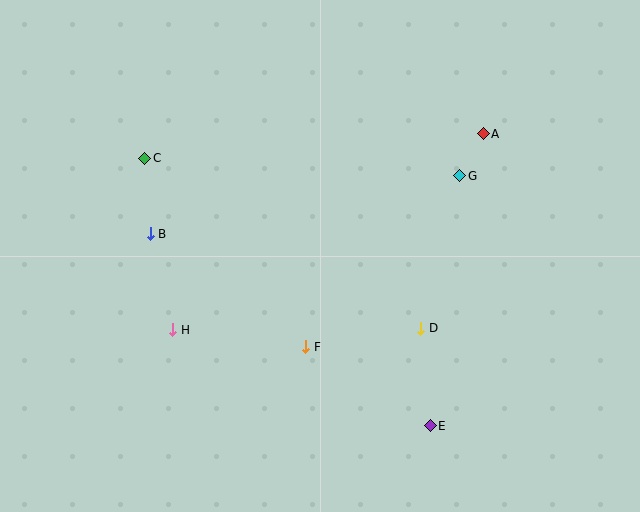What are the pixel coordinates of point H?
Point H is at (173, 330).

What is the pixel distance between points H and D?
The distance between H and D is 248 pixels.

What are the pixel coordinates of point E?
Point E is at (430, 426).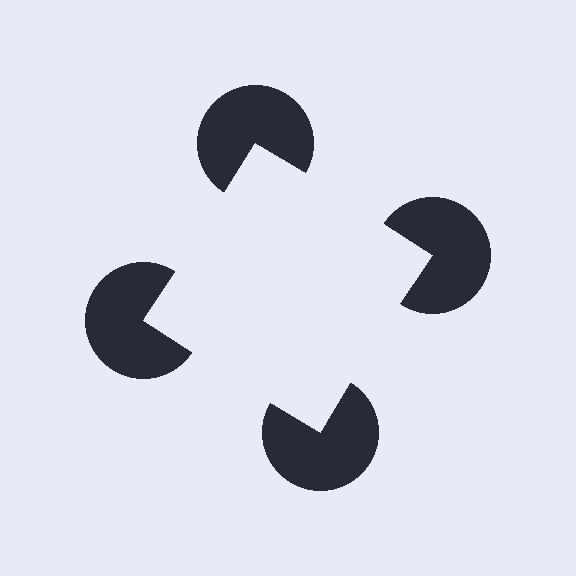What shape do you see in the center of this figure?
An illusory square — its edges are inferred from the aligned wedge cuts in the pac-man discs, not physically drawn.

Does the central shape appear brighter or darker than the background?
It typically appears slightly brighter than the background, even though no actual brightness change is drawn.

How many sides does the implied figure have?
4 sides.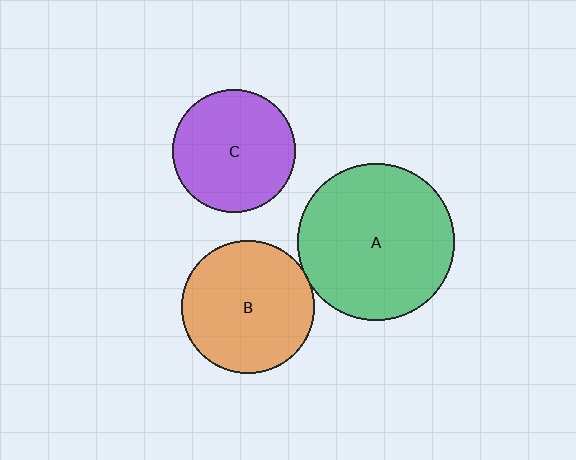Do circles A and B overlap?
Yes.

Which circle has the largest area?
Circle A (green).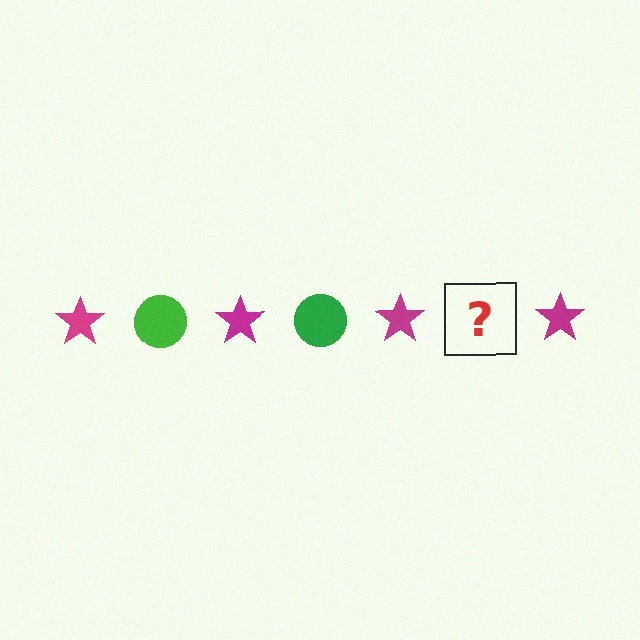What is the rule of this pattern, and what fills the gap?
The rule is that the pattern alternates between magenta star and green circle. The gap should be filled with a green circle.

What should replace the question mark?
The question mark should be replaced with a green circle.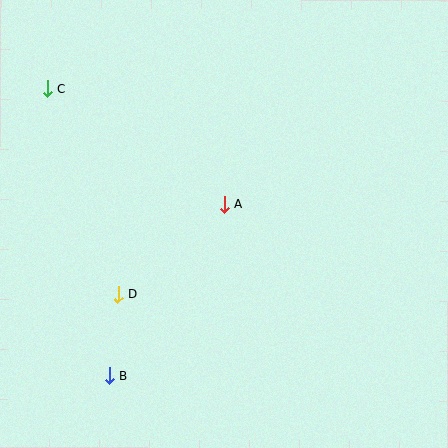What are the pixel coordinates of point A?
Point A is at (224, 204).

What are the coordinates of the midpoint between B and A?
The midpoint between B and A is at (167, 290).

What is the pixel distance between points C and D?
The distance between C and D is 218 pixels.